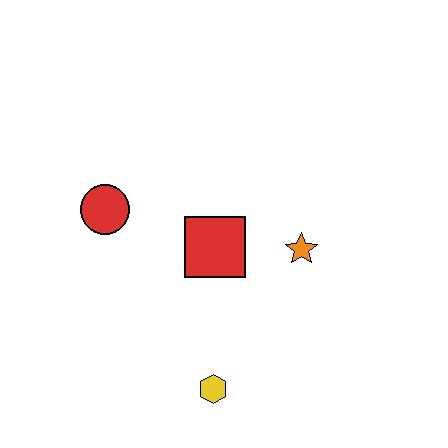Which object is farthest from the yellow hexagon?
The red circle is farthest from the yellow hexagon.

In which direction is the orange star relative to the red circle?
The orange star is to the right of the red circle.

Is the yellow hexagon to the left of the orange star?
Yes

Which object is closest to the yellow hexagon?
The red square is closest to the yellow hexagon.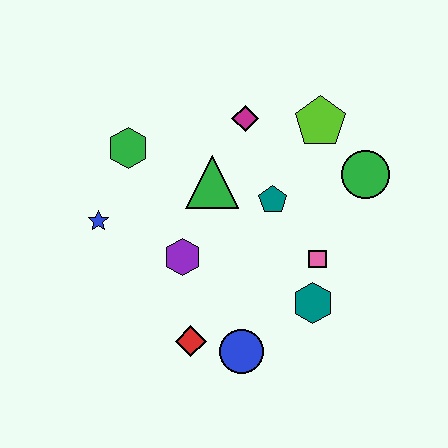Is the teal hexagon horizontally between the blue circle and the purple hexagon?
No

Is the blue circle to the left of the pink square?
Yes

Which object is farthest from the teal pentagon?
The blue star is farthest from the teal pentagon.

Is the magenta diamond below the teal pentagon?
No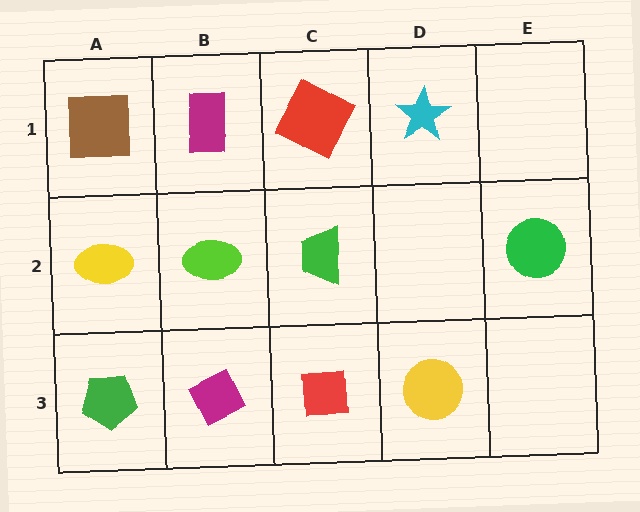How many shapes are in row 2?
4 shapes.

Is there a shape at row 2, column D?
No, that cell is empty.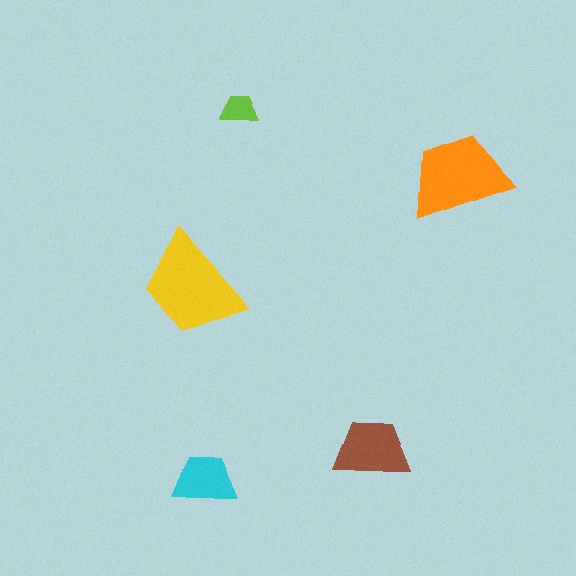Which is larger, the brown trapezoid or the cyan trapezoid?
The brown one.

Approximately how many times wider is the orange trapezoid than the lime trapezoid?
About 2.5 times wider.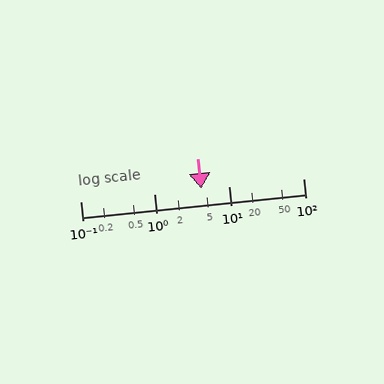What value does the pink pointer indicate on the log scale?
The pointer indicates approximately 4.3.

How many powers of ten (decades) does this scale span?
The scale spans 3 decades, from 0.1 to 100.